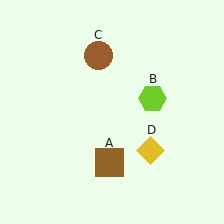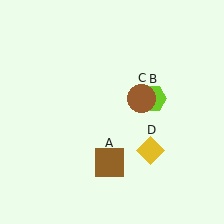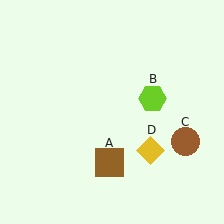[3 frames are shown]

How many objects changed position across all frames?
1 object changed position: brown circle (object C).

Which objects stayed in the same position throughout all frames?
Brown square (object A) and lime hexagon (object B) and yellow diamond (object D) remained stationary.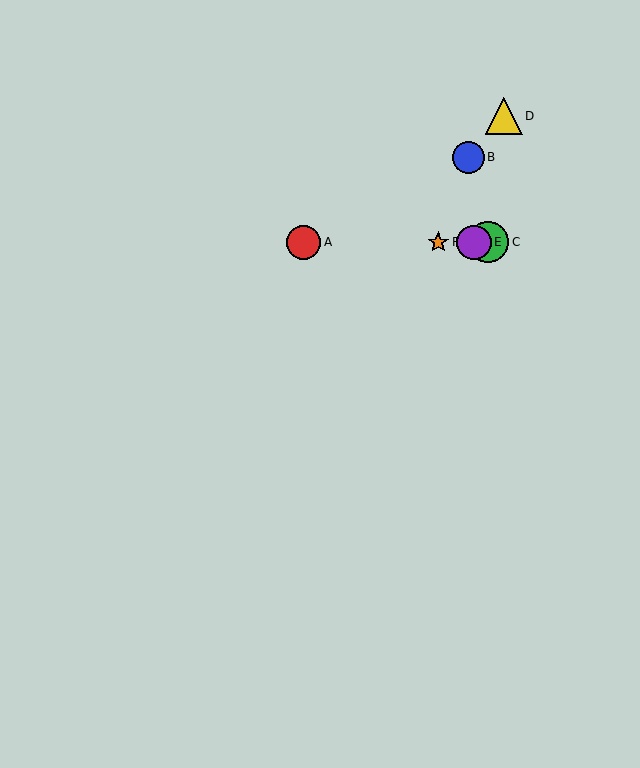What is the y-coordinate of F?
Object F is at y≈242.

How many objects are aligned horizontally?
4 objects (A, C, E, F) are aligned horizontally.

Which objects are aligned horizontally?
Objects A, C, E, F are aligned horizontally.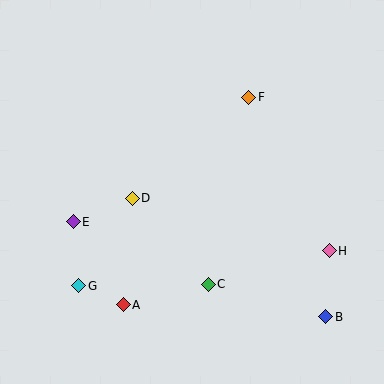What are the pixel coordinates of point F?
Point F is at (249, 97).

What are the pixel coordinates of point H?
Point H is at (329, 251).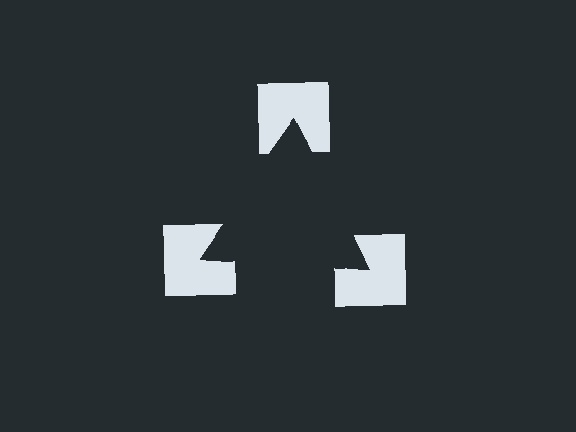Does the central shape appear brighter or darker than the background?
It typically appears slightly darker than the background, even though no actual brightness change is drawn.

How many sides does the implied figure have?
3 sides.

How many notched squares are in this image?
There are 3 — one at each vertex of the illusory triangle.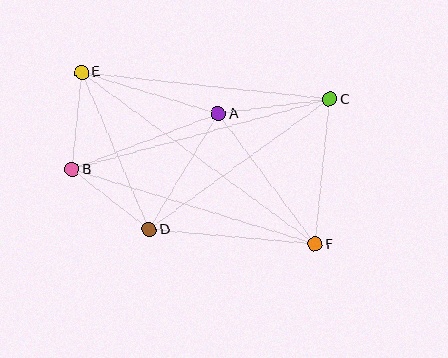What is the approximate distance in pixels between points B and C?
The distance between B and C is approximately 267 pixels.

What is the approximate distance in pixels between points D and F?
The distance between D and F is approximately 167 pixels.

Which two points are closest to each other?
Points B and E are closest to each other.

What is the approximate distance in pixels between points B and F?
The distance between B and F is approximately 254 pixels.